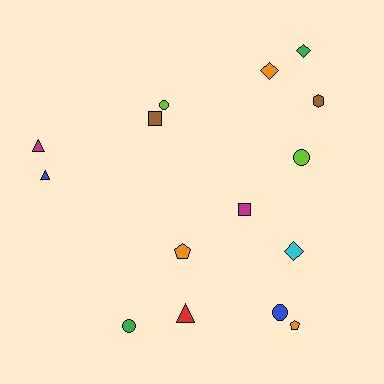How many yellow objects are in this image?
There are no yellow objects.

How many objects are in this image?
There are 15 objects.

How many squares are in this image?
There are 2 squares.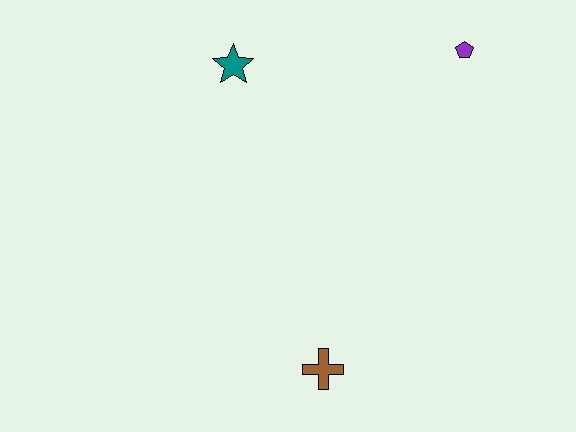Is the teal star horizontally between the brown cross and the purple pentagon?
No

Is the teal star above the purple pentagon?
No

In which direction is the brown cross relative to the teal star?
The brown cross is below the teal star.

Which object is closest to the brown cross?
The teal star is closest to the brown cross.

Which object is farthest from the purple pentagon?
The brown cross is farthest from the purple pentagon.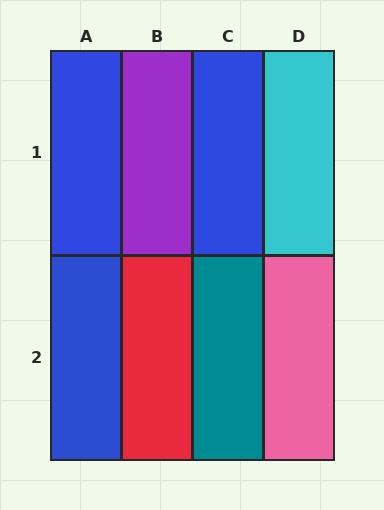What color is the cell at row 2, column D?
Pink.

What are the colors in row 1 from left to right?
Blue, purple, blue, cyan.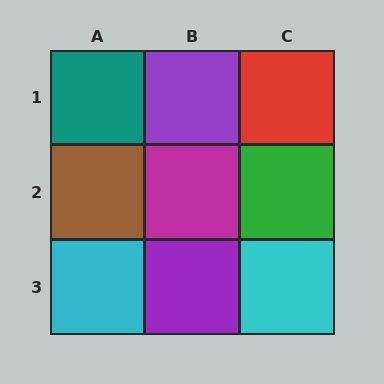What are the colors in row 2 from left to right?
Brown, magenta, green.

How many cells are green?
1 cell is green.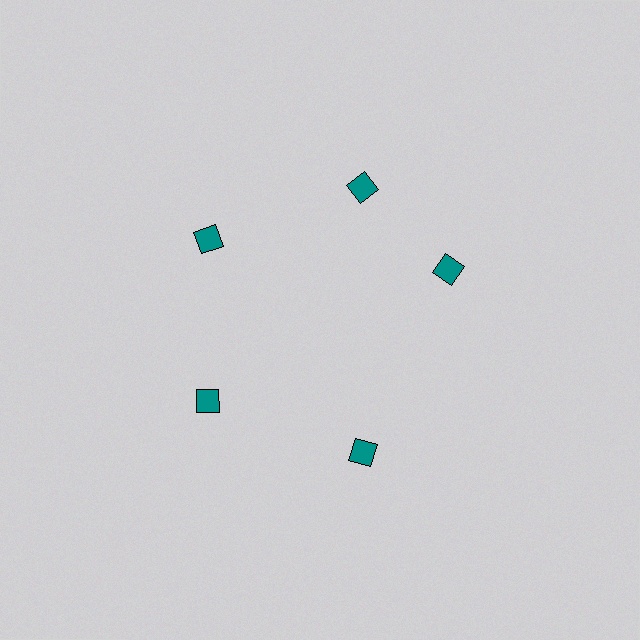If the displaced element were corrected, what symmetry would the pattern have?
It would have 5-fold rotational symmetry — the pattern would map onto itself every 72 degrees.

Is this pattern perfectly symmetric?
No. The 5 teal diamonds are arranged in a ring, but one element near the 3 o'clock position is rotated out of alignment along the ring, breaking the 5-fold rotational symmetry.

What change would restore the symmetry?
The symmetry would be restored by rotating it back into even spacing with its neighbors so that all 5 diamonds sit at equal angles and equal distance from the center.